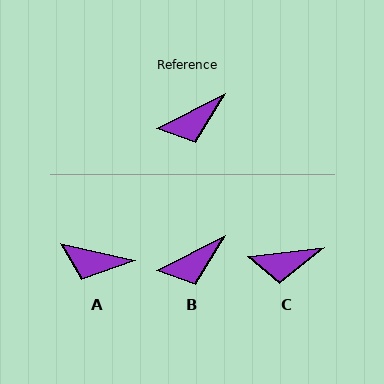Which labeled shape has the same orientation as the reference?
B.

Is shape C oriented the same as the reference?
No, it is off by about 21 degrees.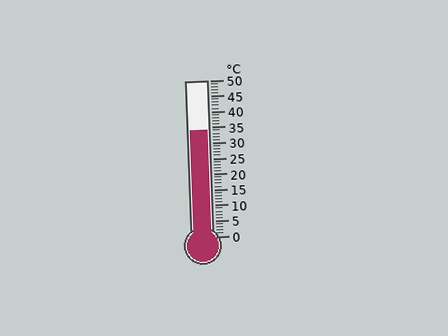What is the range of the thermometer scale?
The thermometer scale ranges from 0°C to 50°C.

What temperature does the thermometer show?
The thermometer shows approximately 34°C.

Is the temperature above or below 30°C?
The temperature is above 30°C.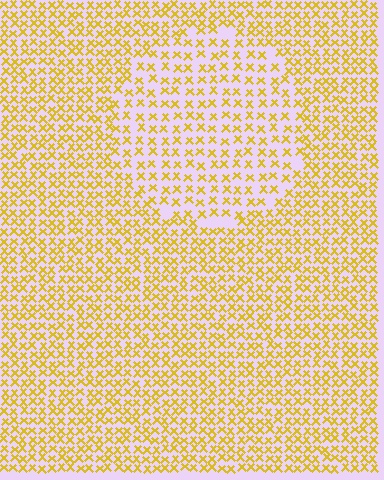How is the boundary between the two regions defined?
The boundary is defined by a change in element density (approximately 1.7x ratio). All elements are the same color, size, and shape.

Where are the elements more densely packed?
The elements are more densely packed outside the circle boundary.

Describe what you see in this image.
The image contains small yellow elements arranged at two different densities. A circle-shaped region is visible where the elements are less densely packed than the surrounding area.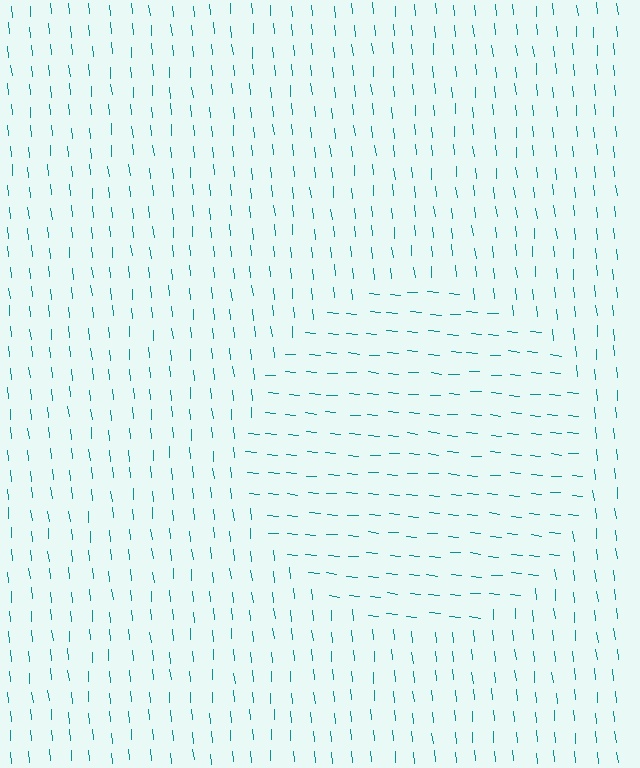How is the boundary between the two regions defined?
The boundary is defined purely by a change in line orientation (approximately 80 degrees difference). All lines are the same color and thickness.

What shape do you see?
I see a circle.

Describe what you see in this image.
The image is filled with small teal line segments. A circle region in the image has lines oriented differently from the surrounding lines, creating a visible texture boundary.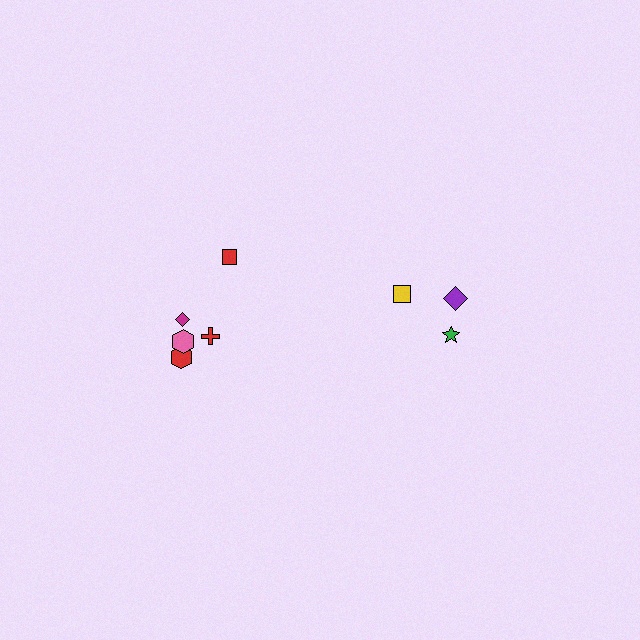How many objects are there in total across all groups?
There are 8 objects.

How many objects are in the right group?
There are 3 objects.